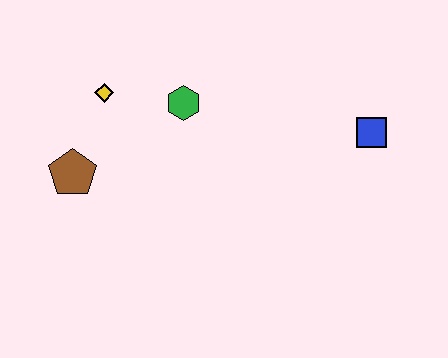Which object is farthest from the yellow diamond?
The blue square is farthest from the yellow diamond.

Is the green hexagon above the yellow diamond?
No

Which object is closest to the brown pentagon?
The yellow diamond is closest to the brown pentagon.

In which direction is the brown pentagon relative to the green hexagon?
The brown pentagon is to the left of the green hexagon.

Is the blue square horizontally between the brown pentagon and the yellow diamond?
No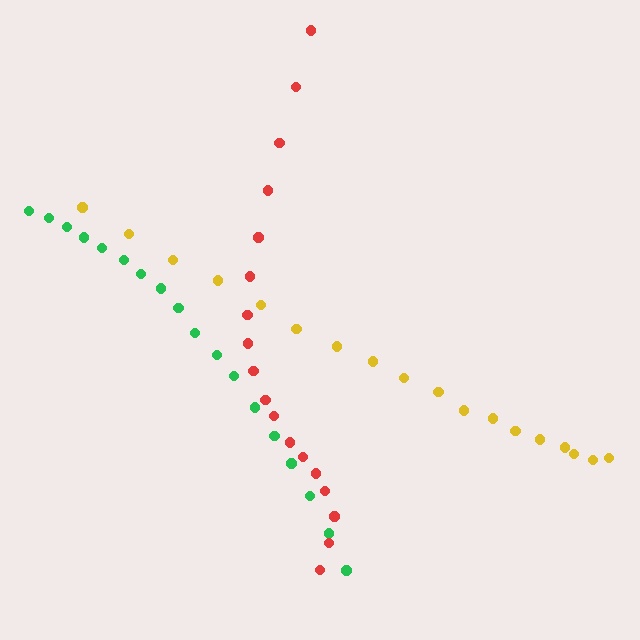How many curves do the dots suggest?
There are 3 distinct paths.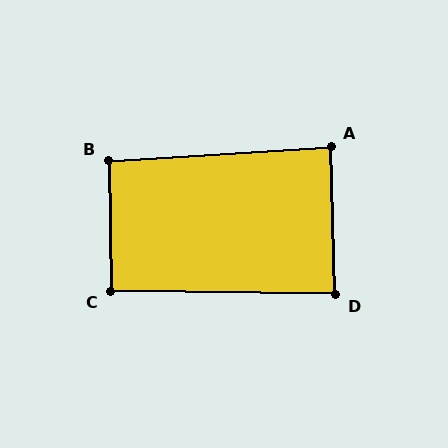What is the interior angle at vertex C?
Approximately 92 degrees (approximately right).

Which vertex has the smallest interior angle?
D, at approximately 87 degrees.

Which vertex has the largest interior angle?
B, at approximately 93 degrees.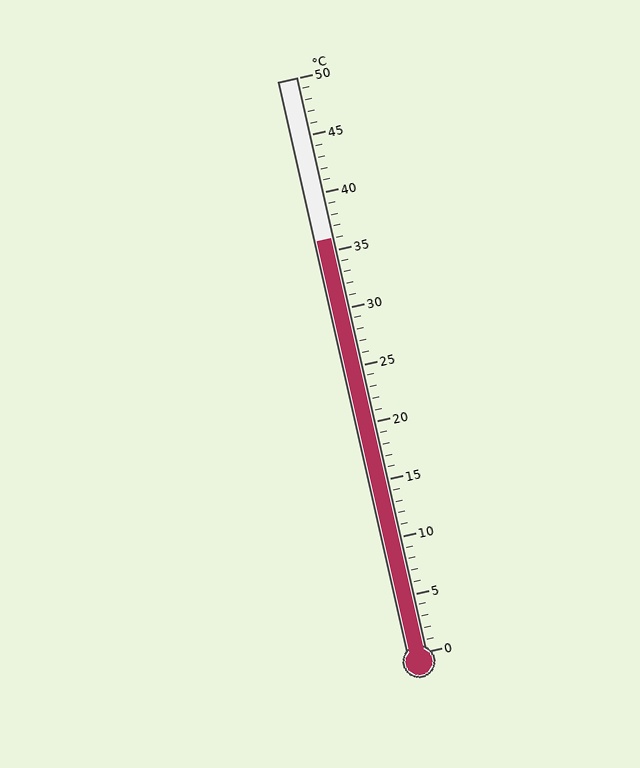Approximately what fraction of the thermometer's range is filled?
The thermometer is filled to approximately 70% of its range.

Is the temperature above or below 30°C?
The temperature is above 30°C.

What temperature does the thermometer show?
The thermometer shows approximately 36°C.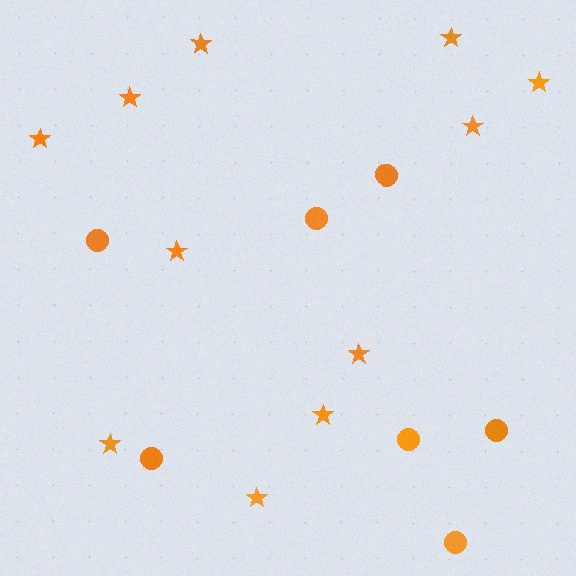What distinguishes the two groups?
There are 2 groups: one group of stars (11) and one group of circles (7).